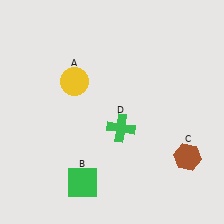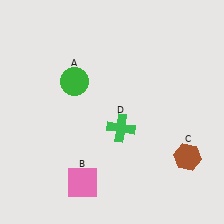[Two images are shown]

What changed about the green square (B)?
In Image 1, B is green. In Image 2, it changed to pink.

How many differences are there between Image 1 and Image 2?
There are 2 differences between the two images.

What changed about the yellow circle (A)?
In Image 1, A is yellow. In Image 2, it changed to green.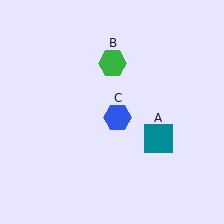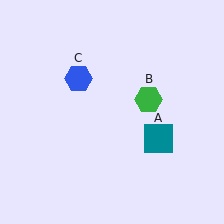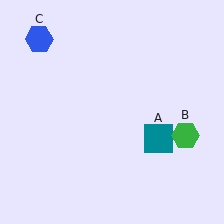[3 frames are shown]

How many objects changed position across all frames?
2 objects changed position: green hexagon (object B), blue hexagon (object C).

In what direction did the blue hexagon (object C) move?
The blue hexagon (object C) moved up and to the left.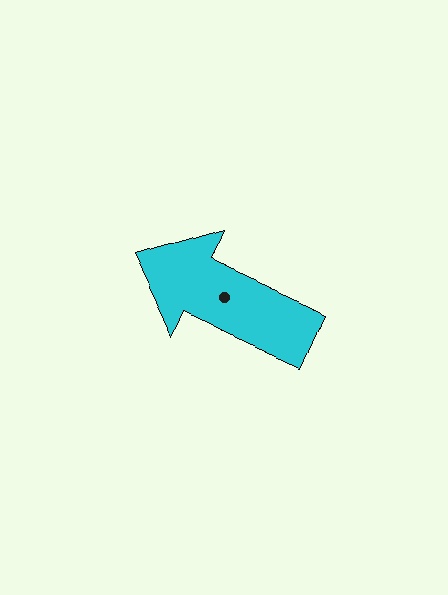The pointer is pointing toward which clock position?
Roughly 10 o'clock.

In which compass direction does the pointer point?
Northwest.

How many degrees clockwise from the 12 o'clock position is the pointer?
Approximately 294 degrees.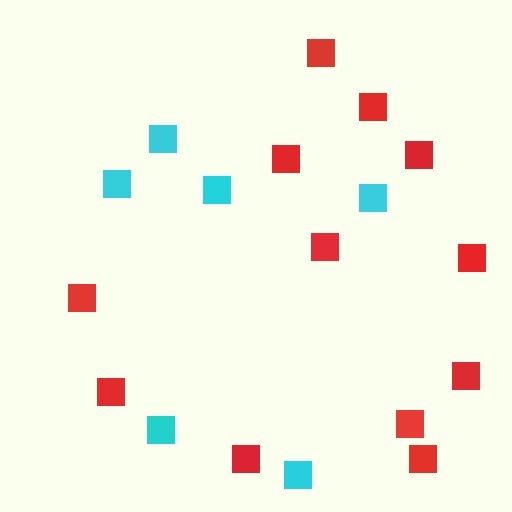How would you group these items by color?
There are 2 groups: one group of cyan squares (6) and one group of red squares (12).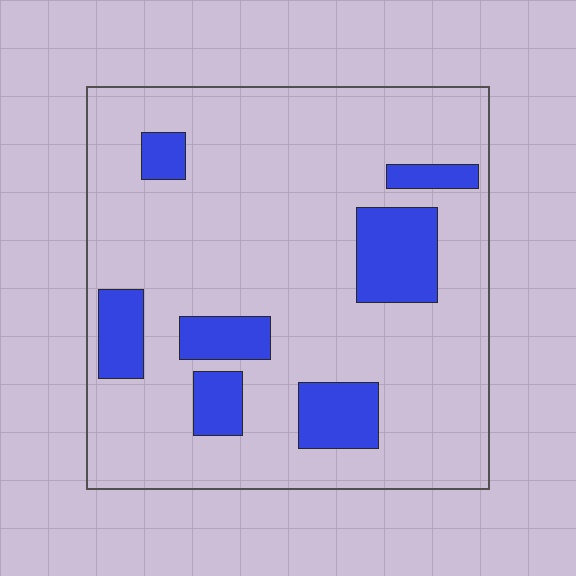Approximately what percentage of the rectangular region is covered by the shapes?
Approximately 20%.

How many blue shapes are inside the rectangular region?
7.